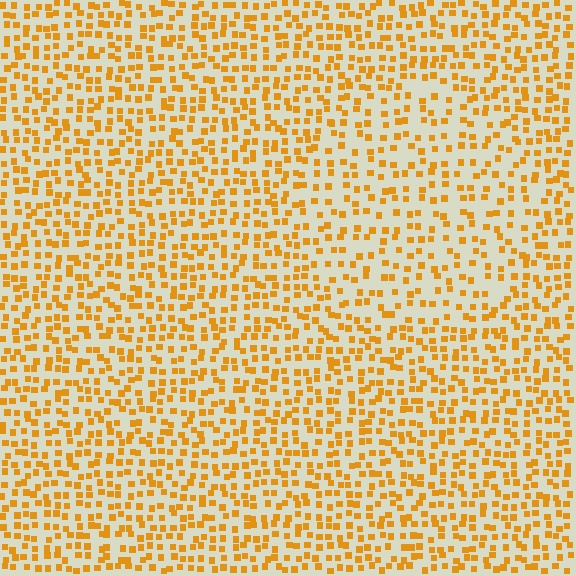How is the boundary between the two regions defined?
The boundary is defined by a change in element density (approximately 1.5x ratio). All elements are the same color, size, and shape.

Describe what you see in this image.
The image contains small orange elements arranged at two different densities. A circle-shaped region is visible where the elements are less densely packed than the surrounding area.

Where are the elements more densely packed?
The elements are more densely packed outside the circle boundary.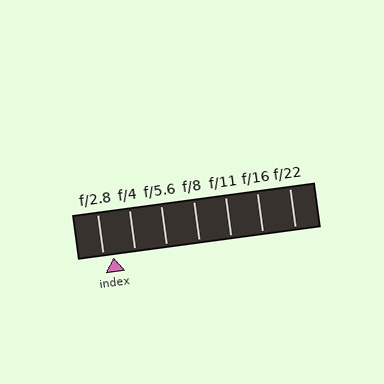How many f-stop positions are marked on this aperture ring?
There are 7 f-stop positions marked.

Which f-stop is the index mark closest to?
The index mark is closest to f/2.8.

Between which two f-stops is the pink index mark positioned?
The index mark is between f/2.8 and f/4.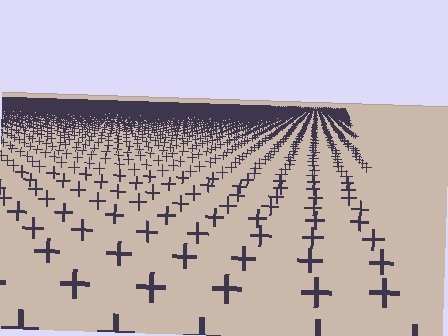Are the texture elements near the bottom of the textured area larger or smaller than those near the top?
Larger. Near the bottom, elements are closer to the viewer and appear at a bigger on-screen size.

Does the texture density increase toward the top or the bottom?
Density increases toward the top.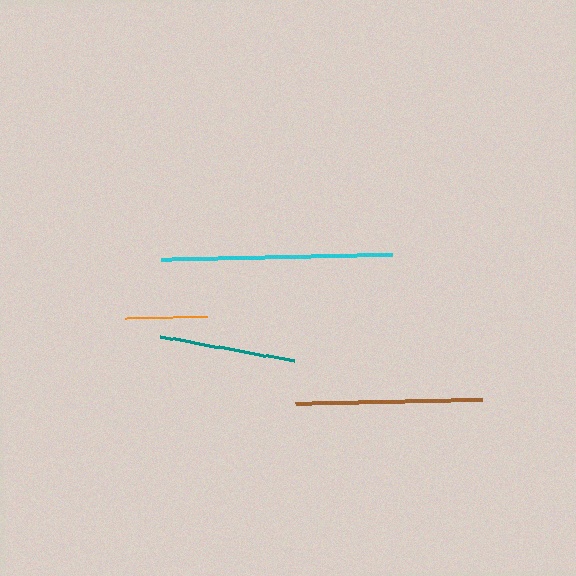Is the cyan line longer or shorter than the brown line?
The cyan line is longer than the brown line.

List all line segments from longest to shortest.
From longest to shortest: cyan, brown, teal, orange.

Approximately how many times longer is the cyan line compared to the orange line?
The cyan line is approximately 2.8 times the length of the orange line.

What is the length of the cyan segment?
The cyan segment is approximately 232 pixels long.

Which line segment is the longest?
The cyan line is the longest at approximately 232 pixels.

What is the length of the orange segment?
The orange segment is approximately 82 pixels long.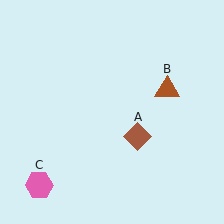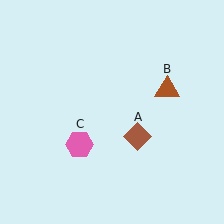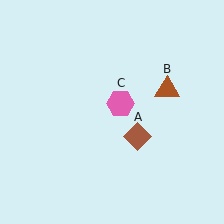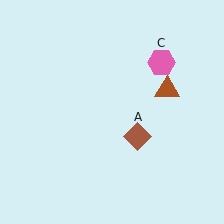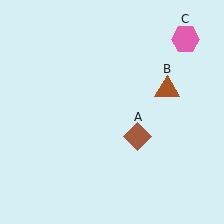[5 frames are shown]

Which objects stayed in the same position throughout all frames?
Brown diamond (object A) and brown triangle (object B) remained stationary.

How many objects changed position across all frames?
1 object changed position: pink hexagon (object C).